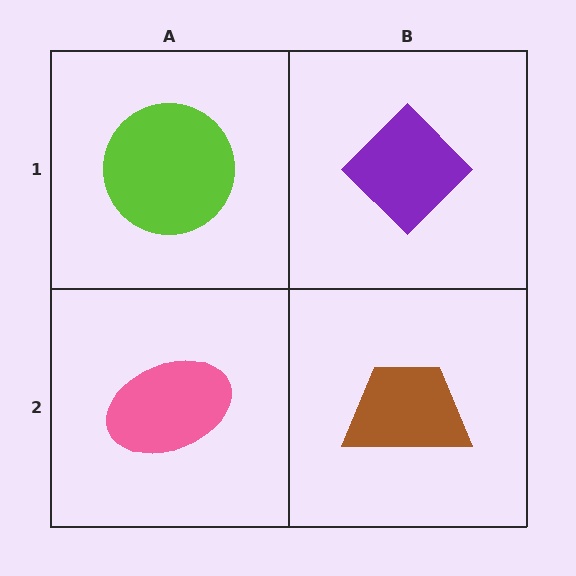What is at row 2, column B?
A brown trapezoid.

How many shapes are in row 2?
2 shapes.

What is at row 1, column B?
A purple diamond.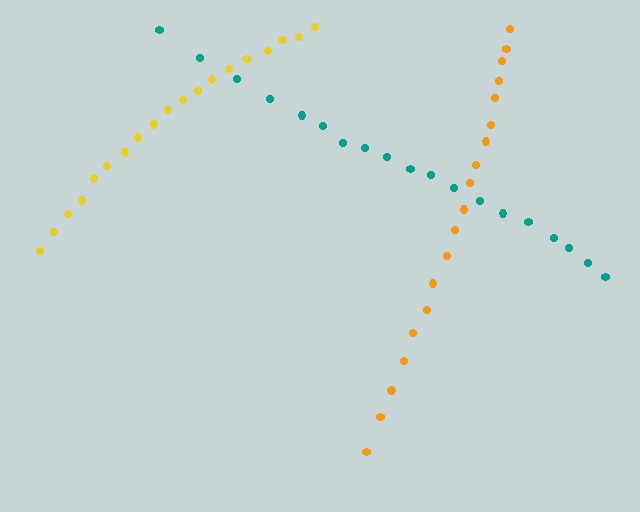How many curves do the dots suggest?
There are 3 distinct paths.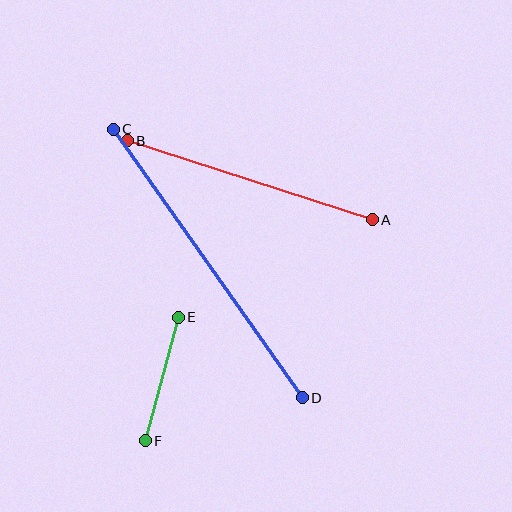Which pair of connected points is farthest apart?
Points C and D are farthest apart.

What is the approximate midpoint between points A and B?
The midpoint is at approximately (250, 180) pixels.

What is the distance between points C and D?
The distance is approximately 328 pixels.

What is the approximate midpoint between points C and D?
The midpoint is at approximately (208, 263) pixels.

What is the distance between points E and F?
The distance is approximately 128 pixels.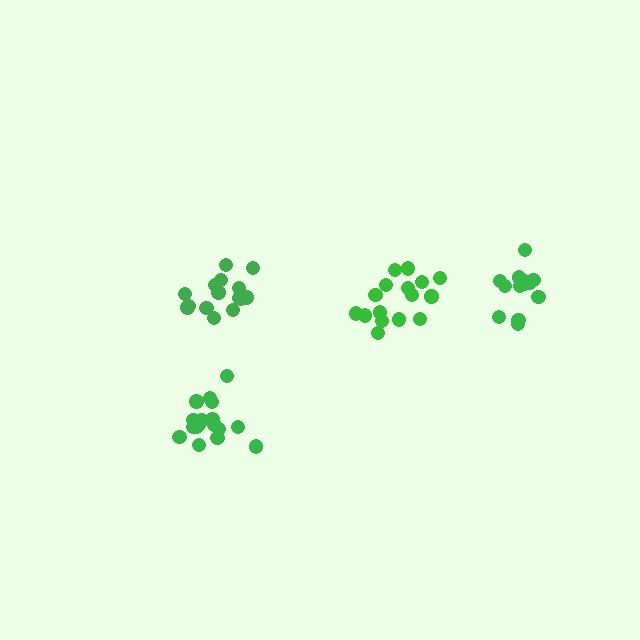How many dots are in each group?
Group 1: 17 dots, Group 2: 16 dots, Group 3: 15 dots, Group 4: 14 dots (62 total).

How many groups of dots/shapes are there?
There are 4 groups.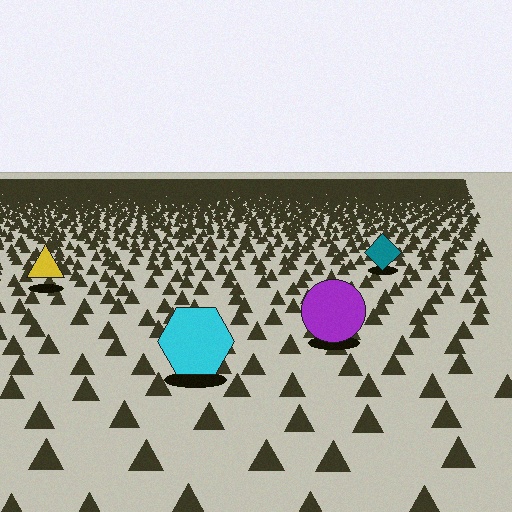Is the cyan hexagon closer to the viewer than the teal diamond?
Yes. The cyan hexagon is closer — you can tell from the texture gradient: the ground texture is coarser near it.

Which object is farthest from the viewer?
The teal diamond is farthest from the viewer. It appears smaller and the ground texture around it is denser.